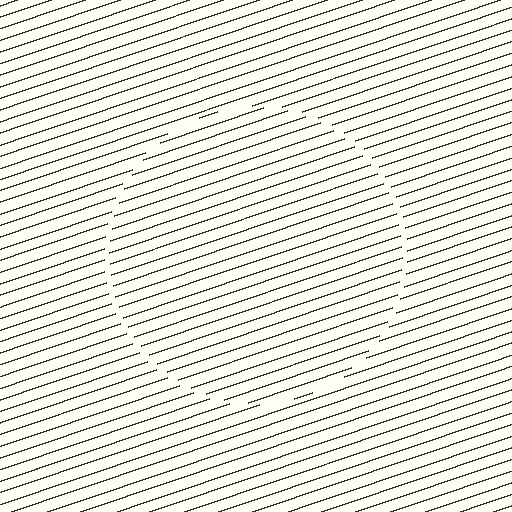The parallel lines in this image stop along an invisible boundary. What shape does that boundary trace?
An illusory circle. The interior of the shape contains the same grating, shifted by half a period — the contour is defined by the phase discontinuity where line-ends from the inner and outer gratings abut.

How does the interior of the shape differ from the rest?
The interior of the shape contains the same grating, shifted by half a period — the contour is defined by the phase discontinuity where line-ends from the inner and outer gratings abut.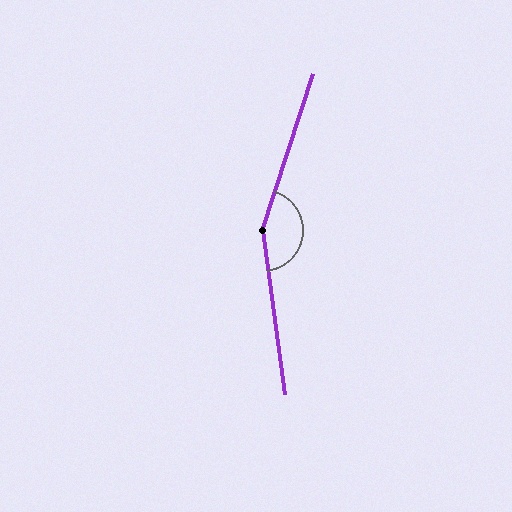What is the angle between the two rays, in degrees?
Approximately 155 degrees.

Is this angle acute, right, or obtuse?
It is obtuse.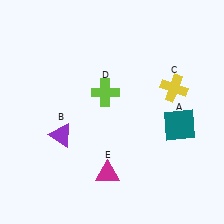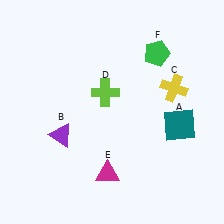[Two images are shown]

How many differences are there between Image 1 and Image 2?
There is 1 difference between the two images.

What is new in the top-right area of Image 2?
A green pentagon (F) was added in the top-right area of Image 2.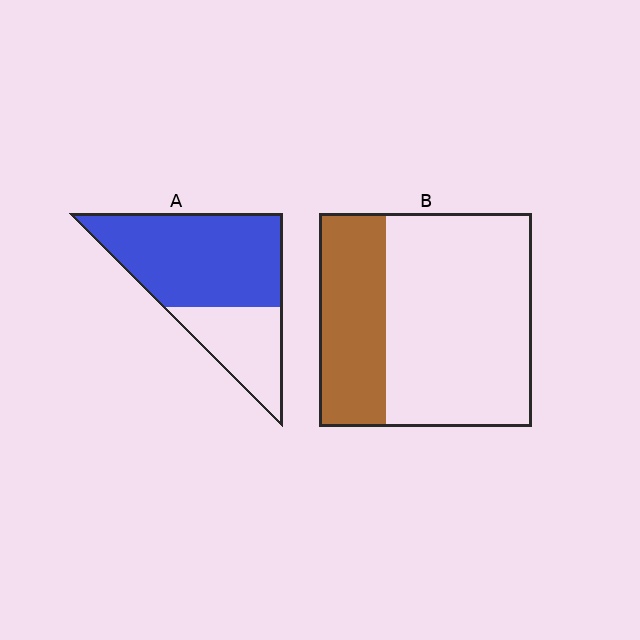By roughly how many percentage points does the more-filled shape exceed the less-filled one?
By roughly 35 percentage points (A over B).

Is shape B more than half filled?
No.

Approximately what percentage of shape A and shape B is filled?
A is approximately 70% and B is approximately 30%.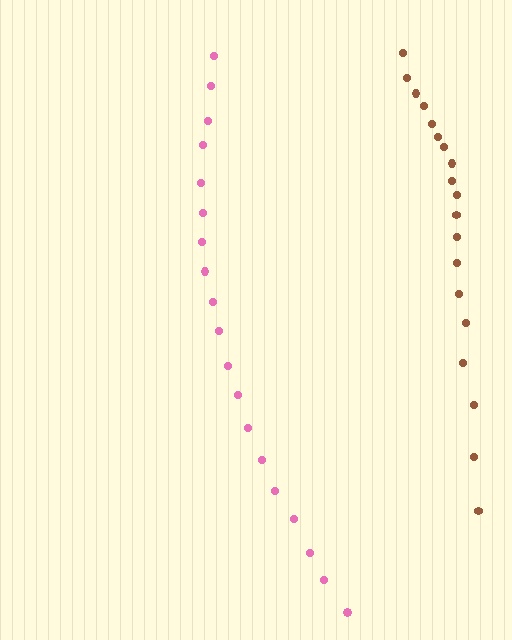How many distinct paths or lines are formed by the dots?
There are 2 distinct paths.